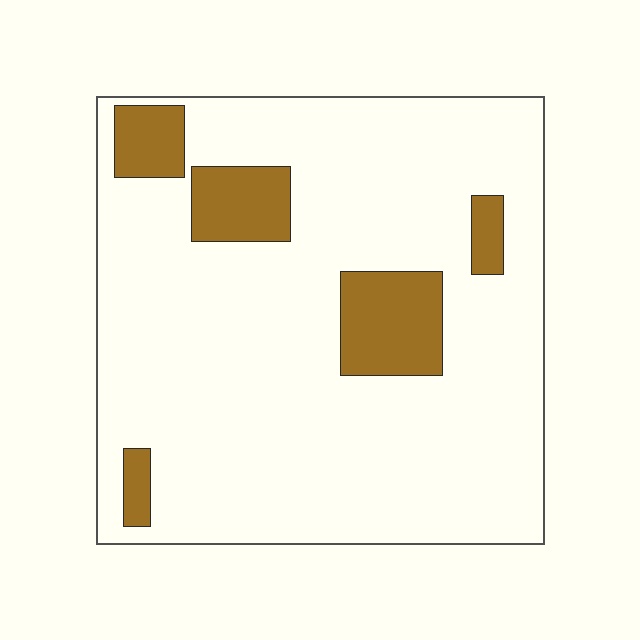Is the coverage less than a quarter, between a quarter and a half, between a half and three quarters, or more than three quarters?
Less than a quarter.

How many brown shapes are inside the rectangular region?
5.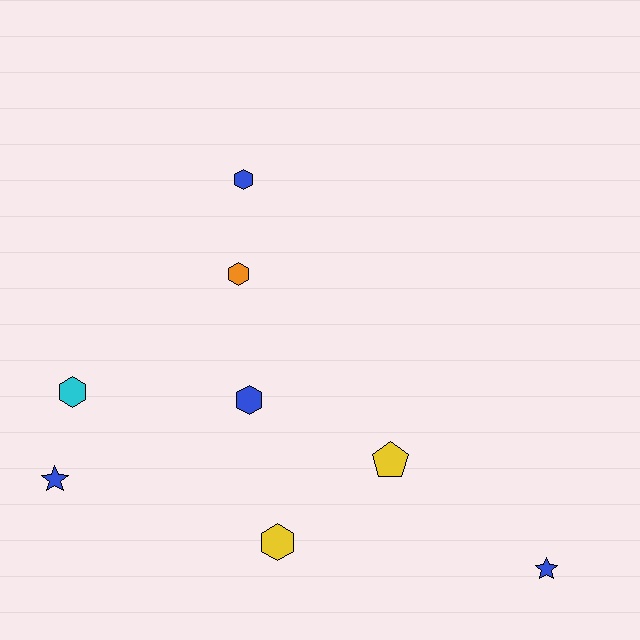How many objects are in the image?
There are 8 objects.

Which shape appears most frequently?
Hexagon, with 5 objects.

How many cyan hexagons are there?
There is 1 cyan hexagon.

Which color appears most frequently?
Blue, with 4 objects.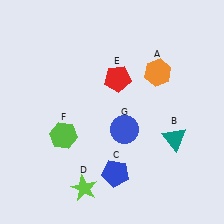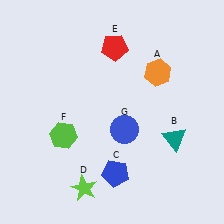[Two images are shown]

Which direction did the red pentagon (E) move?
The red pentagon (E) moved up.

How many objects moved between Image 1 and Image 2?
1 object moved between the two images.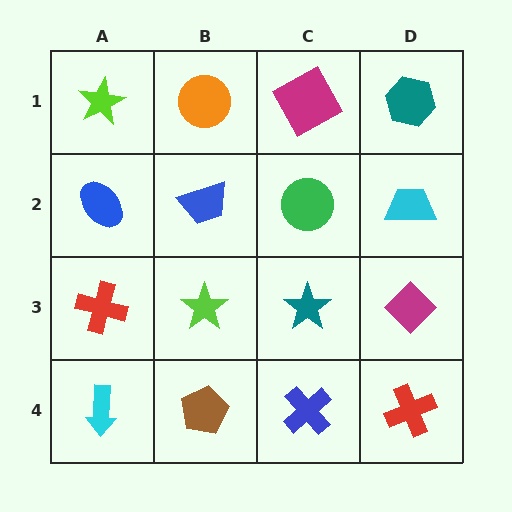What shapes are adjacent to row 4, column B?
A lime star (row 3, column B), a cyan arrow (row 4, column A), a blue cross (row 4, column C).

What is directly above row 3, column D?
A cyan trapezoid.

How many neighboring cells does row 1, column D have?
2.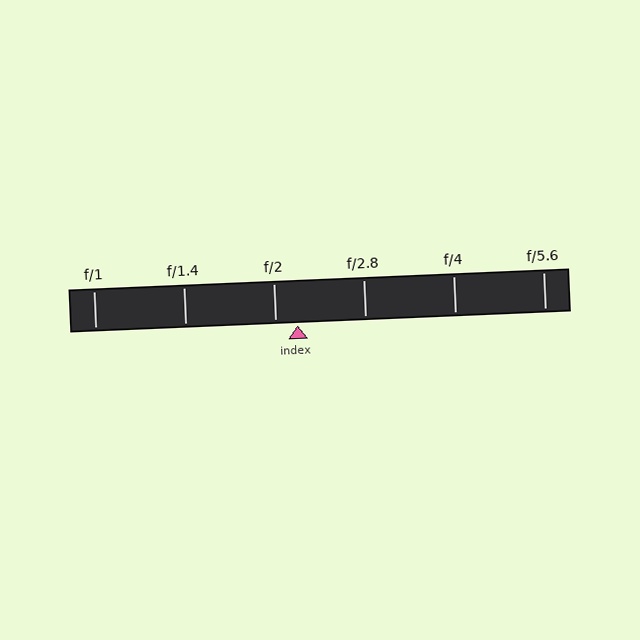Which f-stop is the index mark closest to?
The index mark is closest to f/2.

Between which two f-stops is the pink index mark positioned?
The index mark is between f/2 and f/2.8.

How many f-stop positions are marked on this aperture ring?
There are 6 f-stop positions marked.